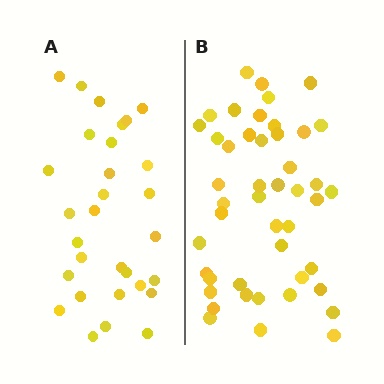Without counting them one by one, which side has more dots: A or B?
Region B (the right region) has more dots.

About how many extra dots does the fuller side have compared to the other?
Region B has approximately 15 more dots than region A.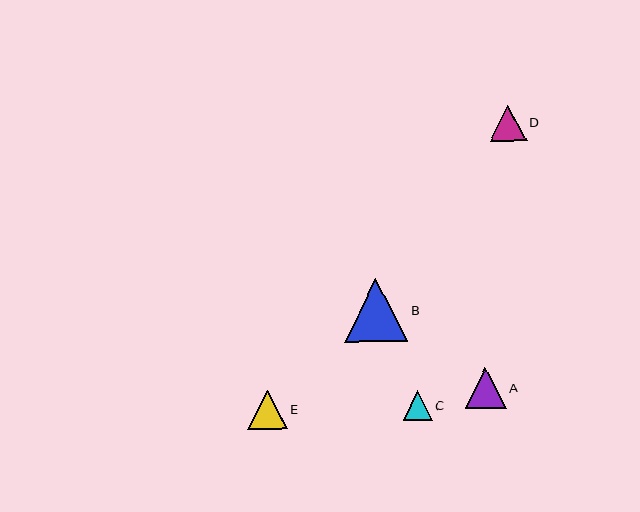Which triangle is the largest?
Triangle B is the largest with a size of approximately 64 pixels.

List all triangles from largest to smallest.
From largest to smallest: B, A, E, D, C.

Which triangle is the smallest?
Triangle C is the smallest with a size of approximately 29 pixels.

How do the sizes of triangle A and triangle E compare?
Triangle A and triangle E are approximately the same size.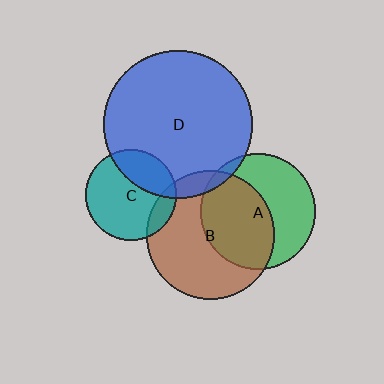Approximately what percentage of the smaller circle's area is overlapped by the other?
Approximately 15%.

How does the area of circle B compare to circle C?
Approximately 2.0 times.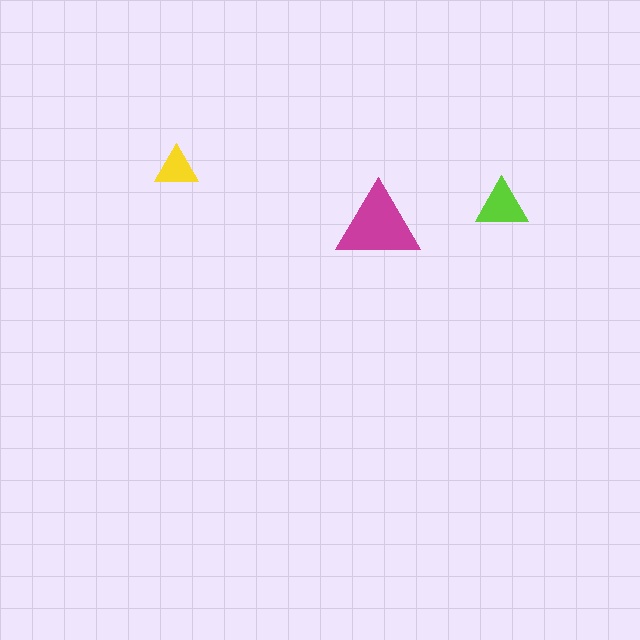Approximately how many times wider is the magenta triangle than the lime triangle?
About 1.5 times wider.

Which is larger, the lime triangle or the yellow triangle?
The lime one.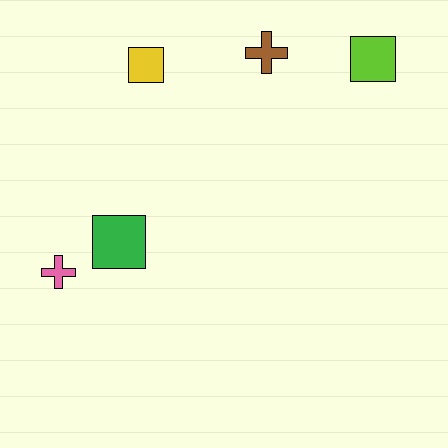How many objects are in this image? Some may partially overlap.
There are 5 objects.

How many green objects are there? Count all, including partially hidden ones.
There is 1 green object.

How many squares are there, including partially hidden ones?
There are 3 squares.